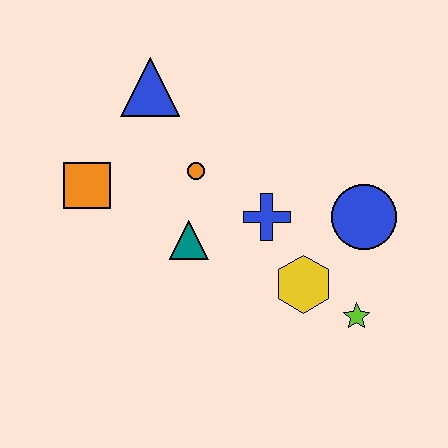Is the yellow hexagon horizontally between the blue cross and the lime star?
Yes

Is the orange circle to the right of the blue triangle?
Yes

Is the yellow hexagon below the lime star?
No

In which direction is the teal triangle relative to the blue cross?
The teal triangle is to the left of the blue cross.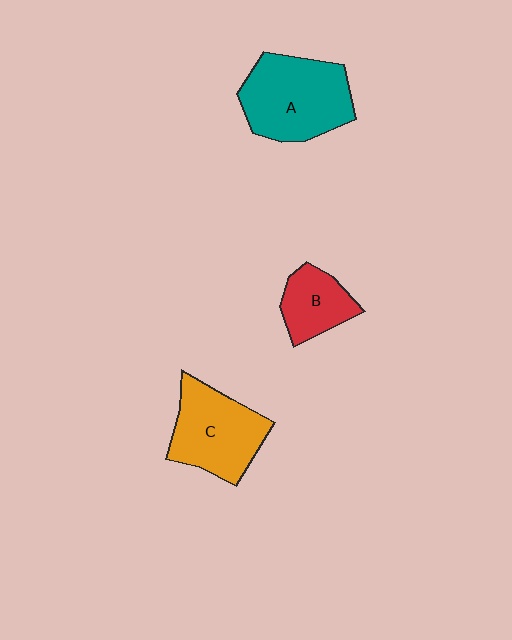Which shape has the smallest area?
Shape B (red).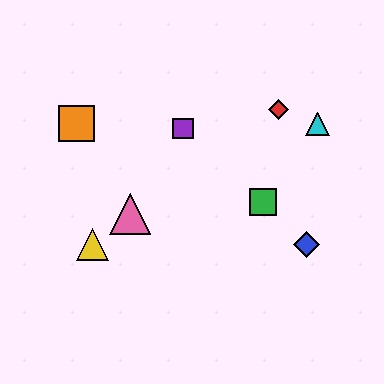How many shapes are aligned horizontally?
2 shapes (the blue diamond, the yellow triangle) are aligned horizontally.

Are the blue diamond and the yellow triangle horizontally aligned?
Yes, both are at y≈245.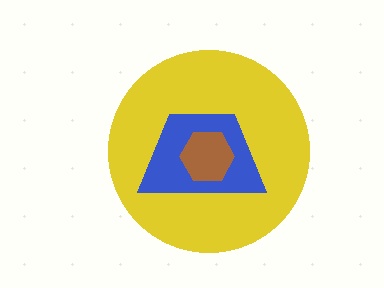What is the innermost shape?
The brown hexagon.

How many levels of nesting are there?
3.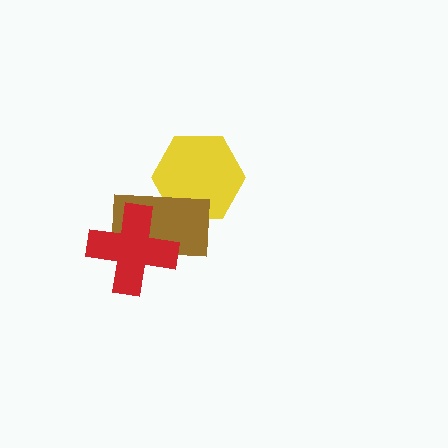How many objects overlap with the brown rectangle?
2 objects overlap with the brown rectangle.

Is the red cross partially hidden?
No, no other shape covers it.